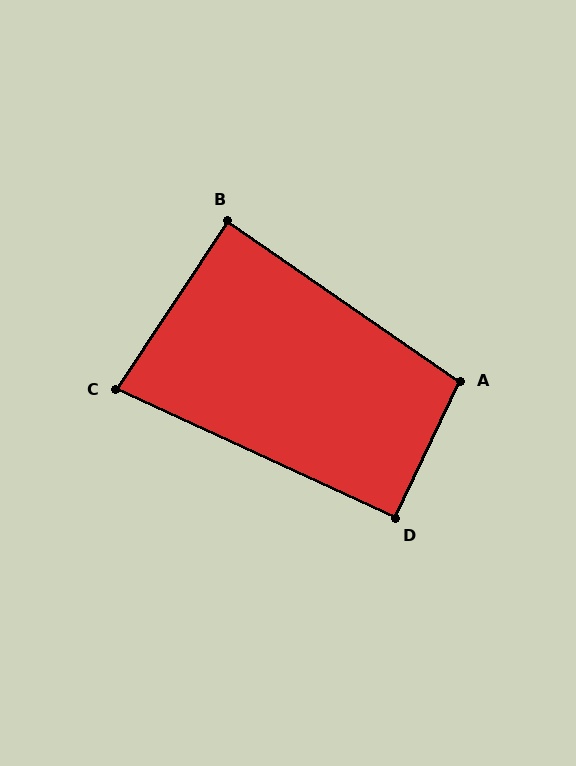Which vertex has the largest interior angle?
A, at approximately 99 degrees.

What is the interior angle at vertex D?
Approximately 91 degrees (approximately right).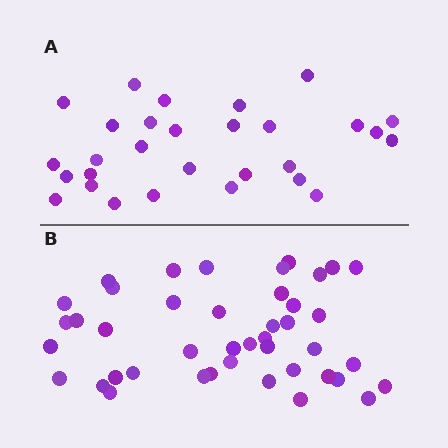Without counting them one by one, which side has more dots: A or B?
Region B (the bottom region) has more dots.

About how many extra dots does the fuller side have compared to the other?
Region B has approximately 15 more dots than region A.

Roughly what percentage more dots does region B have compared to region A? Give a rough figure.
About 50% more.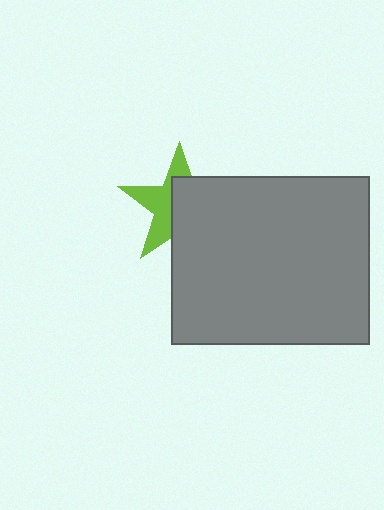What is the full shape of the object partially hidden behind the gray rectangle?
The partially hidden object is a lime star.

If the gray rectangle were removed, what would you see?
You would see the complete lime star.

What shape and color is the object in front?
The object in front is a gray rectangle.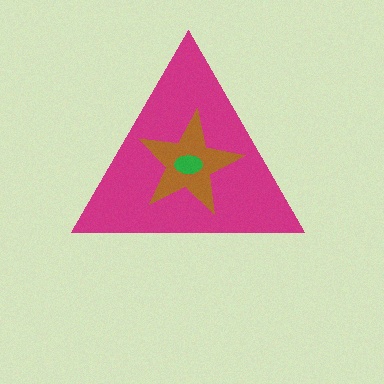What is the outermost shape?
The magenta triangle.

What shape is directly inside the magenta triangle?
The brown star.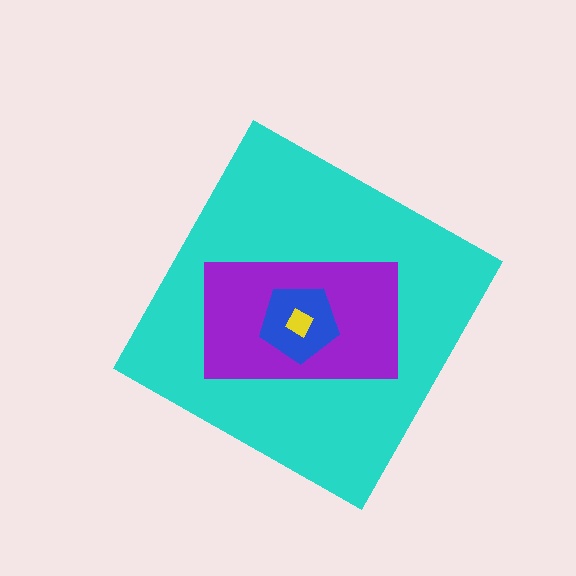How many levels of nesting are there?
4.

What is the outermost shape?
The cyan diamond.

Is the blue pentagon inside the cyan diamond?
Yes.